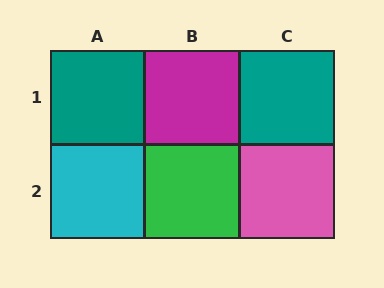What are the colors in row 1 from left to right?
Teal, magenta, teal.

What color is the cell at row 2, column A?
Cyan.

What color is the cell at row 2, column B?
Green.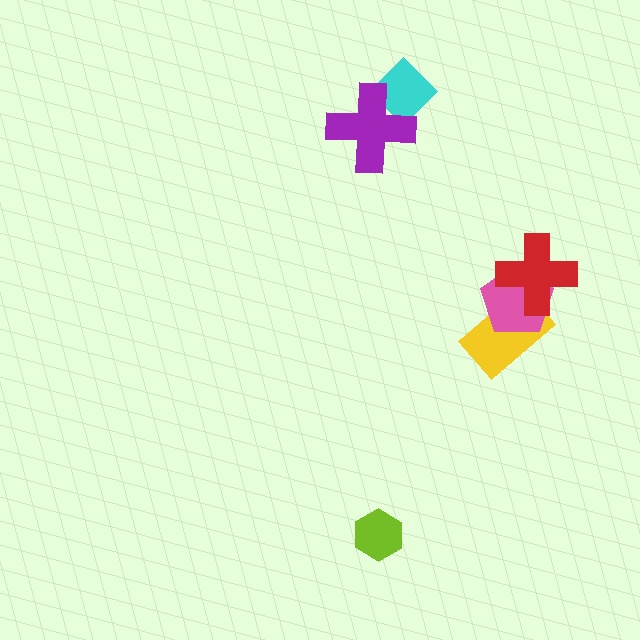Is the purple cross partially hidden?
No, no other shape covers it.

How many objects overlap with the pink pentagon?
2 objects overlap with the pink pentagon.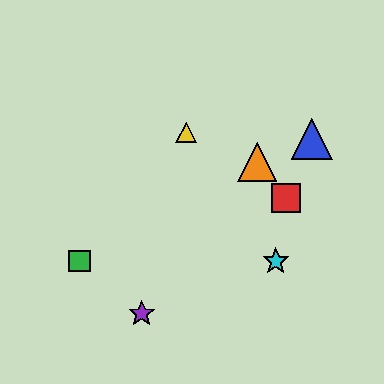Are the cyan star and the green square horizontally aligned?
Yes, both are at y≈261.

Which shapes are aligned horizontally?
The green square, the cyan star are aligned horizontally.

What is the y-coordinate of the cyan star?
The cyan star is at y≈261.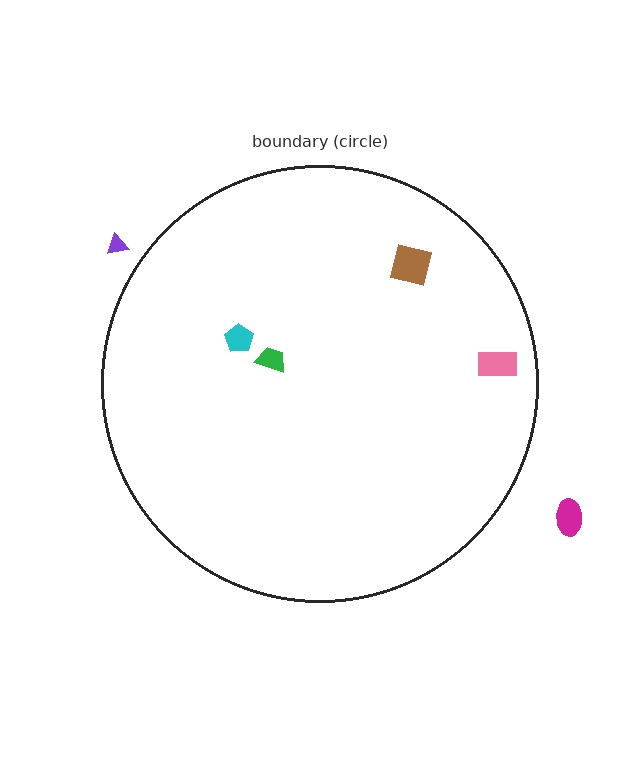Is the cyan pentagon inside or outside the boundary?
Inside.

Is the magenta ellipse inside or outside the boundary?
Outside.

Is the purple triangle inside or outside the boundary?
Outside.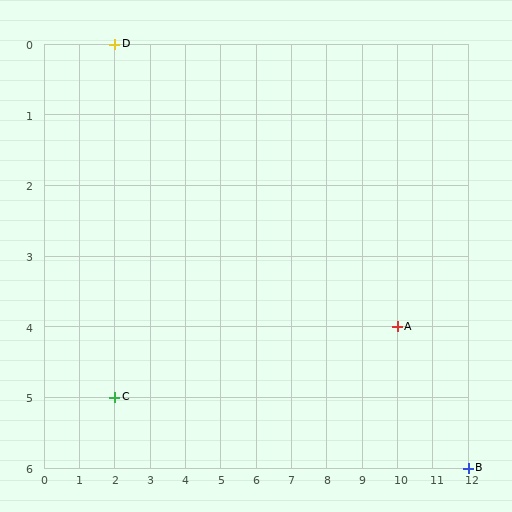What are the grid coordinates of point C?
Point C is at grid coordinates (2, 5).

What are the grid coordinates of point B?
Point B is at grid coordinates (12, 6).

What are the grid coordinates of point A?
Point A is at grid coordinates (10, 4).